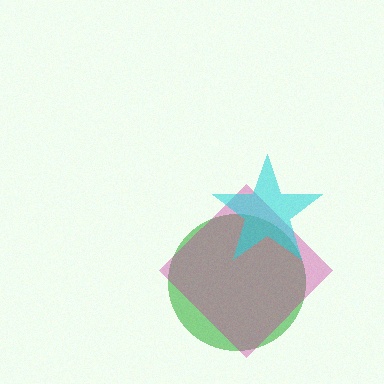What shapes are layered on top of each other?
The layered shapes are: a green circle, a magenta diamond, a cyan star.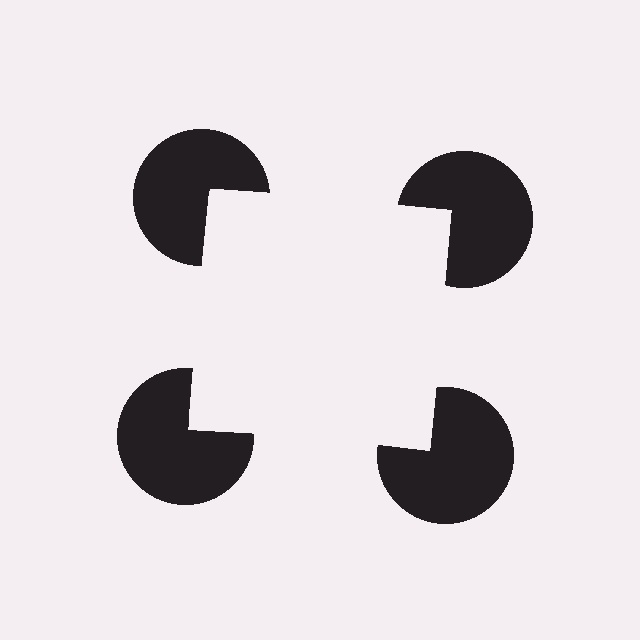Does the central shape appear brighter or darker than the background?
It typically appears slightly brighter than the background, even though no actual brightness change is drawn.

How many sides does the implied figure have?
4 sides.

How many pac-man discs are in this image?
There are 4 — one at each vertex of the illusory square.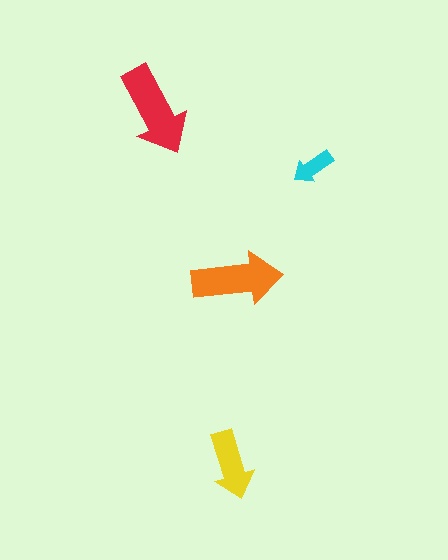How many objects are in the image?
There are 4 objects in the image.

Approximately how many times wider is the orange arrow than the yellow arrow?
About 1.5 times wider.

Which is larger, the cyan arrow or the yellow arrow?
The yellow one.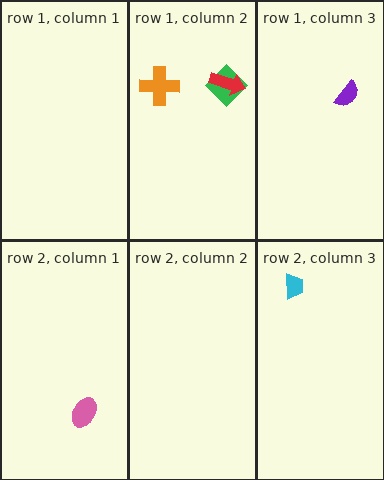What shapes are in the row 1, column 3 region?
The purple semicircle.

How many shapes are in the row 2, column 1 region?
1.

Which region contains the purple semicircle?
The row 1, column 3 region.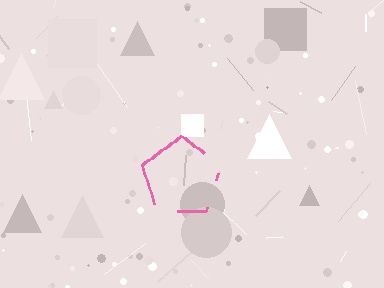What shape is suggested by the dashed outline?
The dashed outline suggests a pentagon.